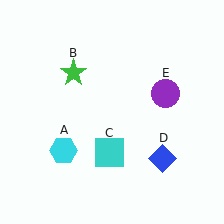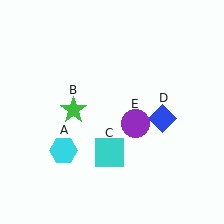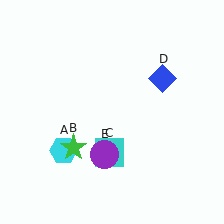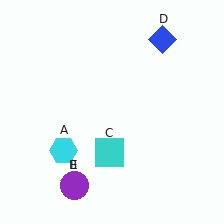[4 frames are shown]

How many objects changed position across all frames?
3 objects changed position: green star (object B), blue diamond (object D), purple circle (object E).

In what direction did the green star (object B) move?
The green star (object B) moved down.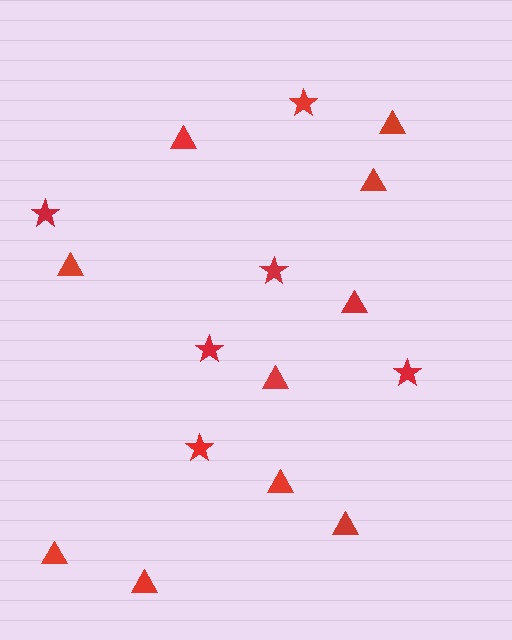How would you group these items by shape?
There are 2 groups: one group of stars (6) and one group of triangles (10).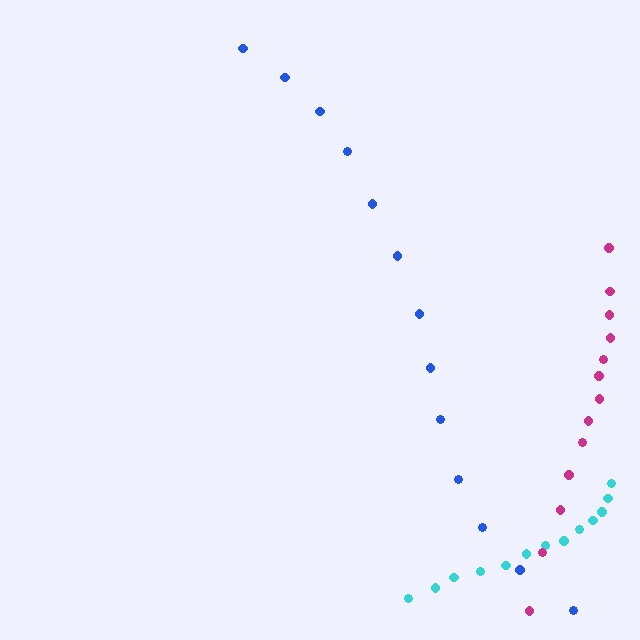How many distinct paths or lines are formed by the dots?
There are 3 distinct paths.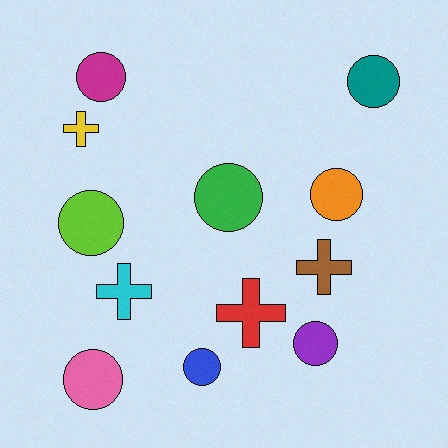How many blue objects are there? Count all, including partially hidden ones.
There is 1 blue object.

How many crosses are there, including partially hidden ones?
There are 4 crosses.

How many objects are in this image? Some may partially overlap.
There are 12 objects.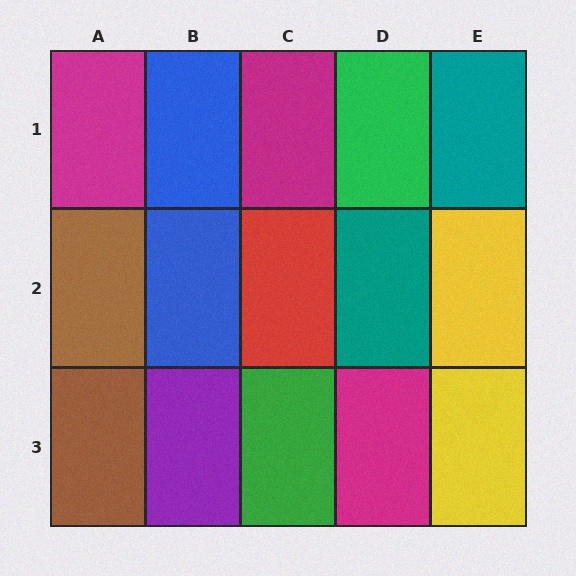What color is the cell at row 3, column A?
Brown.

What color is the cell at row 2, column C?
Red.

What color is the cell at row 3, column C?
Green.